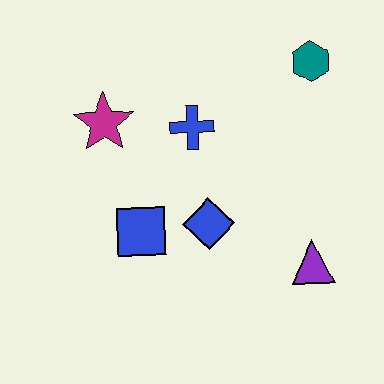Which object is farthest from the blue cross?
The purple triangle is farthest from the blue cross.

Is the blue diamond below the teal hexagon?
Yes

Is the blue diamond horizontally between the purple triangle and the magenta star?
Yes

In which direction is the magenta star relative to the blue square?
The magenta star is above the blue square.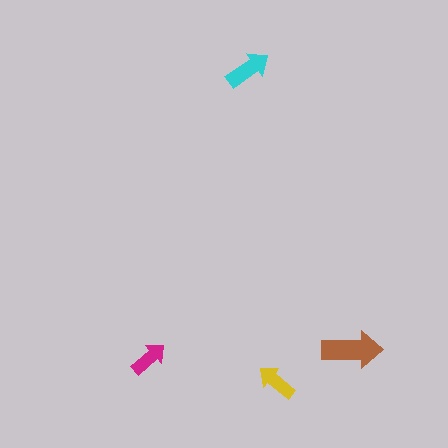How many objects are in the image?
There are 4 objects in the image.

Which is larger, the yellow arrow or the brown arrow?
The brown one.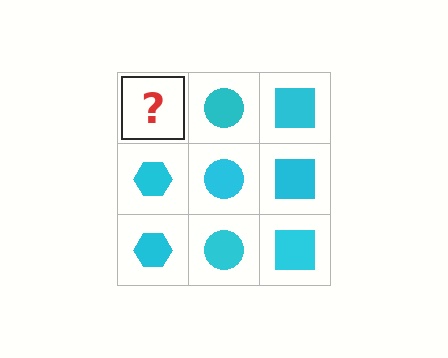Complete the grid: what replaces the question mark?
The question mark should be replaced with a cyan hexagon.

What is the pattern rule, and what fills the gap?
The rule is that each column has a consistent shape. The gap should be filled with a cyan hexagon.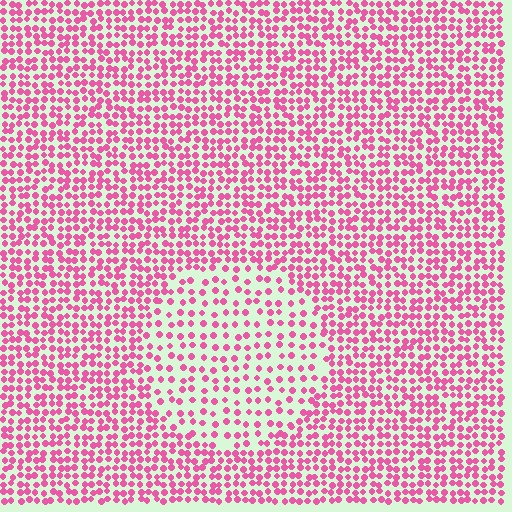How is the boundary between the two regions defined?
The boundary is defined by a change in element density (approximately 1.9x ratio). All elements are the same color, size, and shape.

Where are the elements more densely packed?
The elements are more densely packed outside the circle boundary.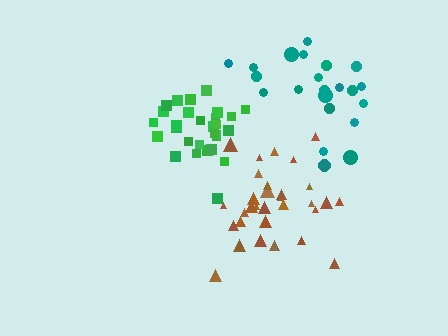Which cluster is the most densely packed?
Green.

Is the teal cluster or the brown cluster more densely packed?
Brown.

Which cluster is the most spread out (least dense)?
Teal.